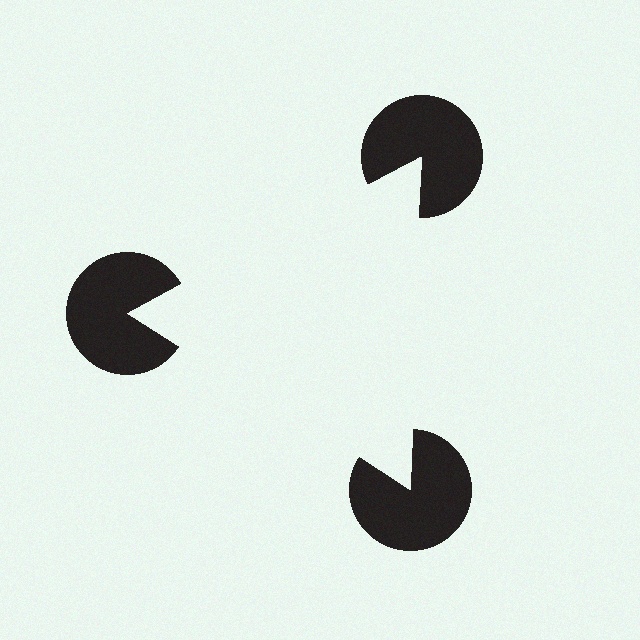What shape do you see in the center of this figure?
An illusory triangle — its edges are inferred from the aligned wedge cuts in the pac-man discs, not physically drawn.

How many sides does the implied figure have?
3 sides.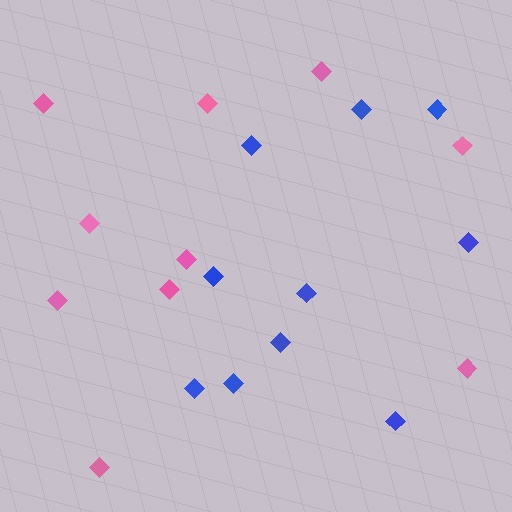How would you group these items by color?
There are 2 groups: one group of blue diamonds (10) and one group of pink diamonds (10).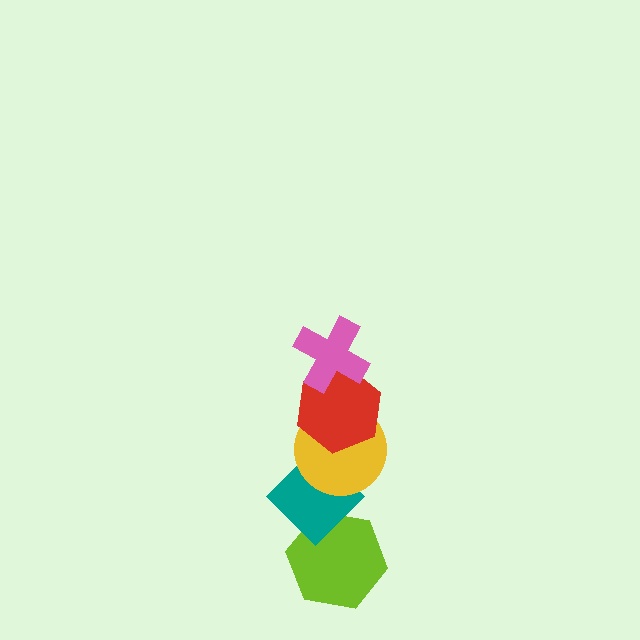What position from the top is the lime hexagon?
The lime hexagon is 5th from the top.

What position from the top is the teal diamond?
The teal diamond is 4th from the top.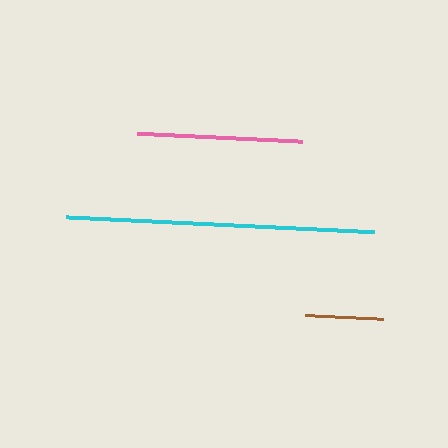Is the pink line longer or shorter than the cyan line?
The cyan line is longer than the pink line.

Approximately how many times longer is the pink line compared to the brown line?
The pink line is approximately 2.1 times the length of the brown line.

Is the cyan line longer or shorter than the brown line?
The cyan line is longer than the brown line.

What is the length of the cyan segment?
The cyan segment is approximately 309 pixels long.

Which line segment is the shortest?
The brown line is the shortest at approximately 78 pixels.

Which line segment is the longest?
The cyan line is the longest at approximately 309 pixels.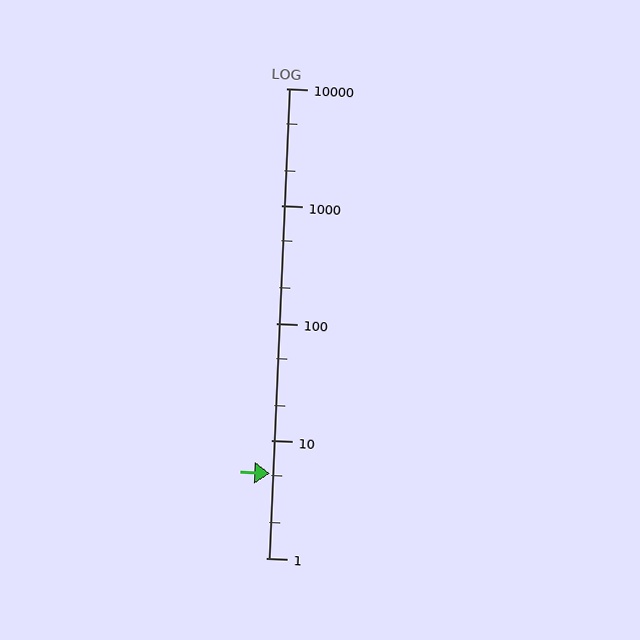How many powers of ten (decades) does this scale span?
The scale spans 4 decades, from 1 to 10000.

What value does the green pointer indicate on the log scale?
The pointer indicates approximately 5.2.